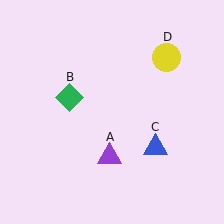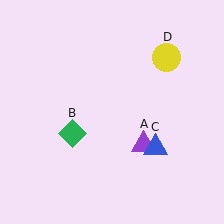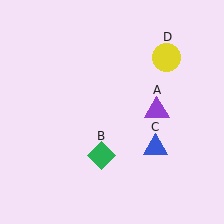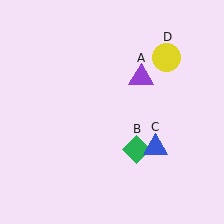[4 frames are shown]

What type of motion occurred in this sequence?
The purple triangle (object A), green diamond (object B) rotated counterclockwise around the center of the scene.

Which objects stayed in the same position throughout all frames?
Blue triangle (object C) and yellow circle (object D) remained stationary.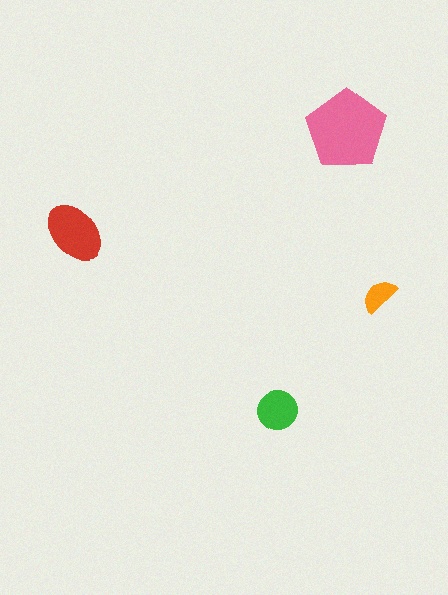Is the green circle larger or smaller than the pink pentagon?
Smaller.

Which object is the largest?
The pink pentagon.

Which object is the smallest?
The orange semicircle.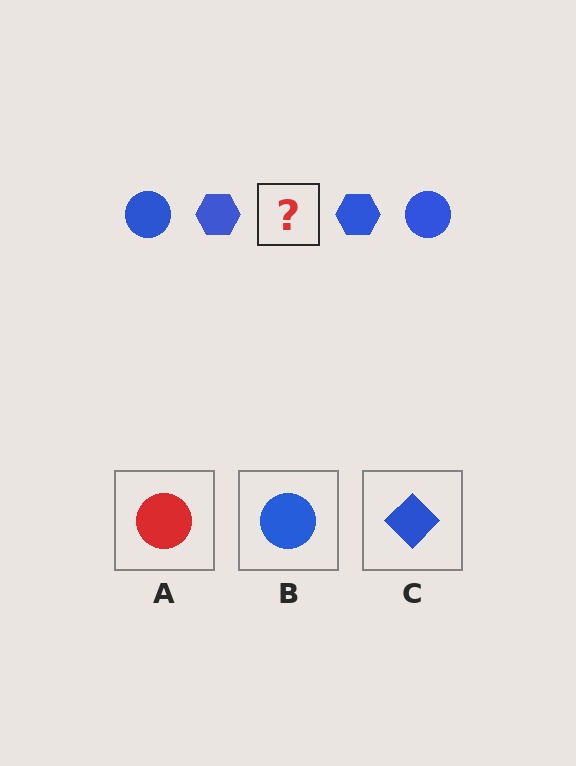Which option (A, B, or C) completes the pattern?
B.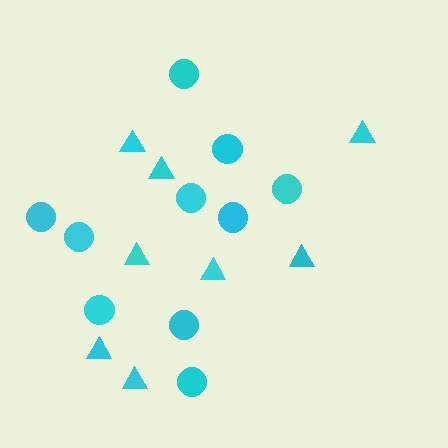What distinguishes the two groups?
There are 2 groups: one group of triangles (8) and one group of circles (10).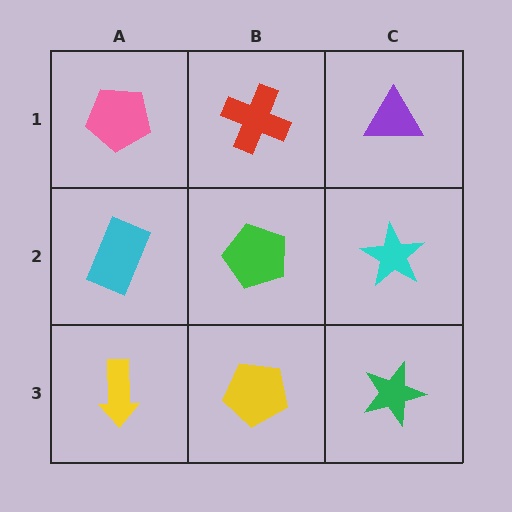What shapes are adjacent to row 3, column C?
A cyan star (row 2, column C), a yellow pentagon (row 3, column B).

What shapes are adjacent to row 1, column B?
A green pentagon (row 2, column B), a pink pentagon (row 1, column A), a purple triangle (row 1, column C).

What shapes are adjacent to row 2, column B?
A red cross (row 1, column B), a yellow pentagon (row 3, column B), a cyan rectangle (row 2, column A), a cyan star (row 2, column C).